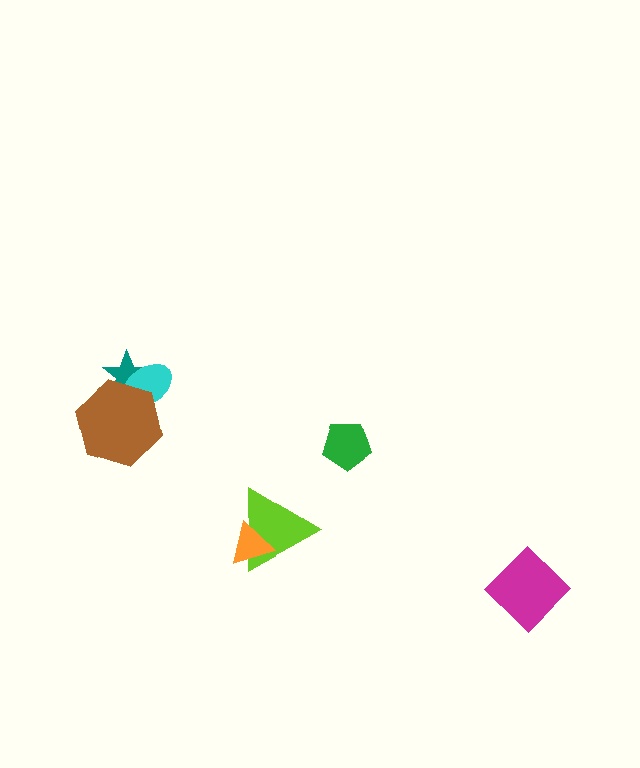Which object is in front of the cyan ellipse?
The brown hexagon is in front of the cyan ellipse.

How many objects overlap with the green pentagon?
0 objects overlap with the green pentagon.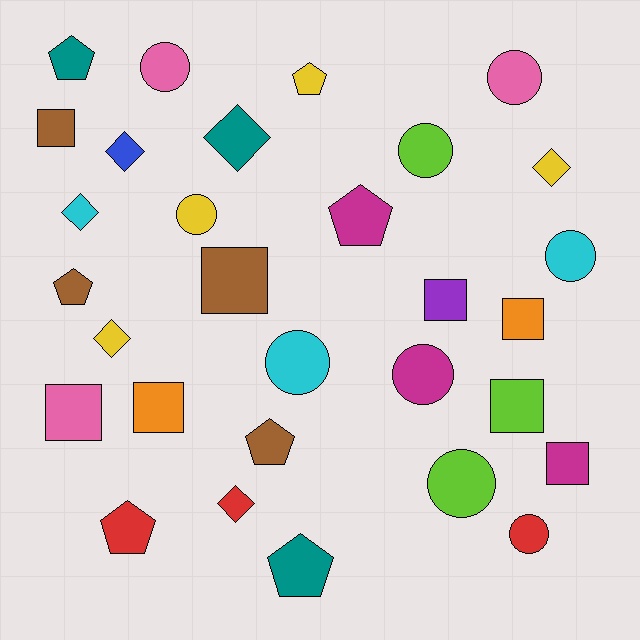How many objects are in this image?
There are 30 objects.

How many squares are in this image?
There are 8 squares.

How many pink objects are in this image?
There are 3 pink objects.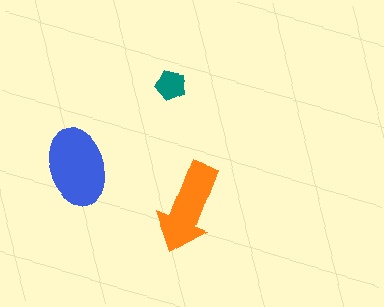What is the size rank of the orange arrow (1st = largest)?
2nd.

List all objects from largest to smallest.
The blue ellipse, the orange arrow, the teal pentagon.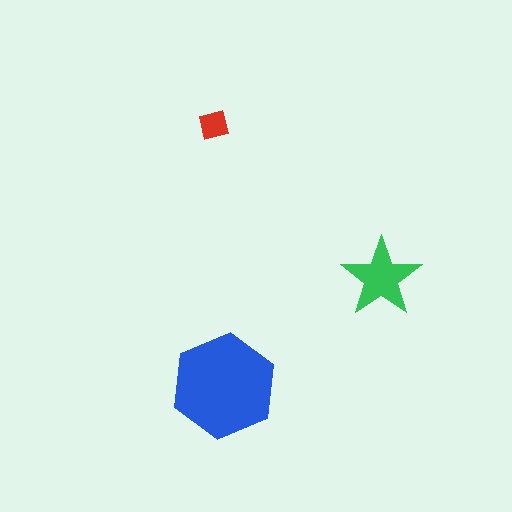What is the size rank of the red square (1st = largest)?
3rd.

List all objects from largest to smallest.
The blue hexagon, the green star, the red square.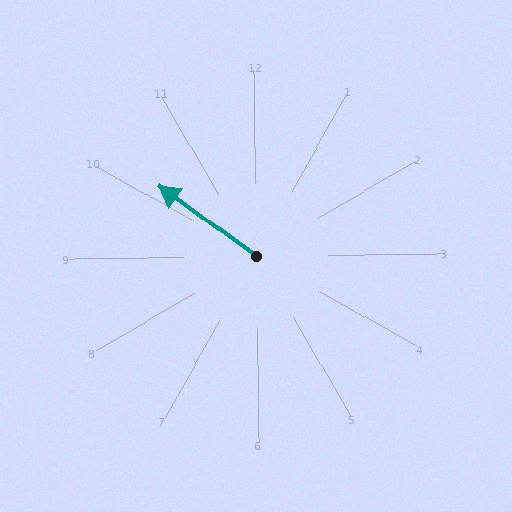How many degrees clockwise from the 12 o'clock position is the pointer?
Approximately 306 degrees.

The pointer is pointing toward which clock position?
Roughly 10 o'clock.